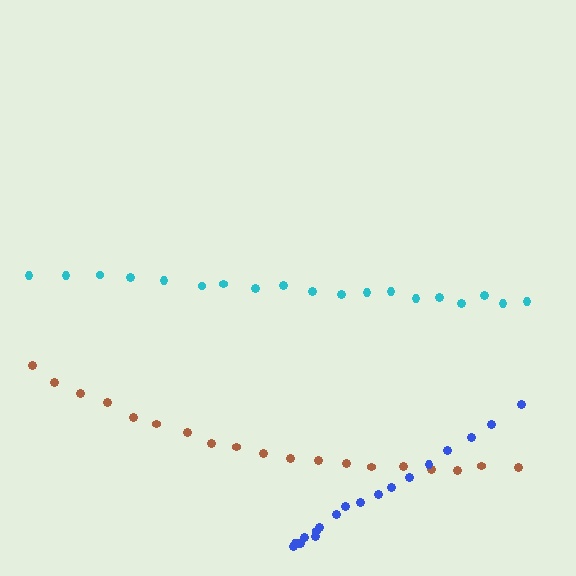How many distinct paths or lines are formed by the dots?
There are 3 distinct paths.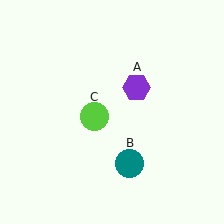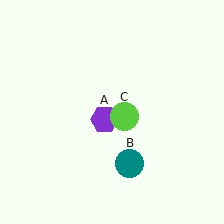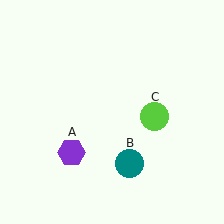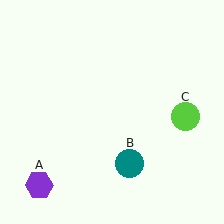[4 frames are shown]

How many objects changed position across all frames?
2 objects changed position: purple hexagon (object A), lime circle (object C).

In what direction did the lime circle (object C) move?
The lime circle (object C) moved right.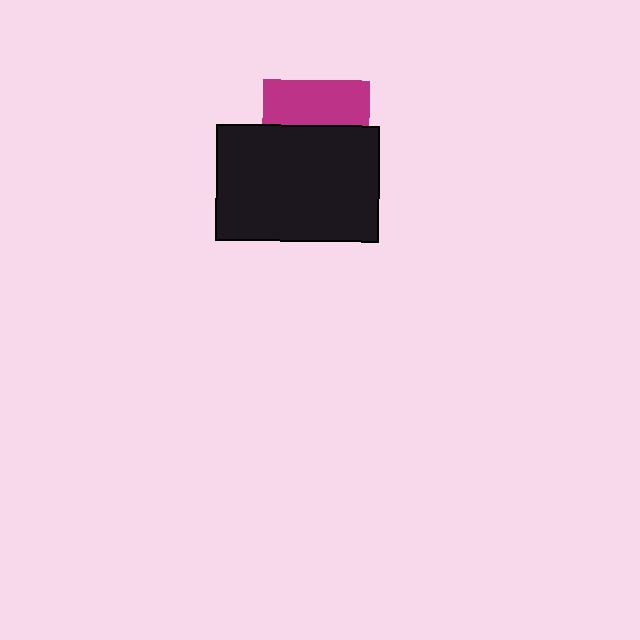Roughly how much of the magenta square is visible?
A small part of it is visible (roughly 43%).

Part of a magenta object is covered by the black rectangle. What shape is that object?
It is a square.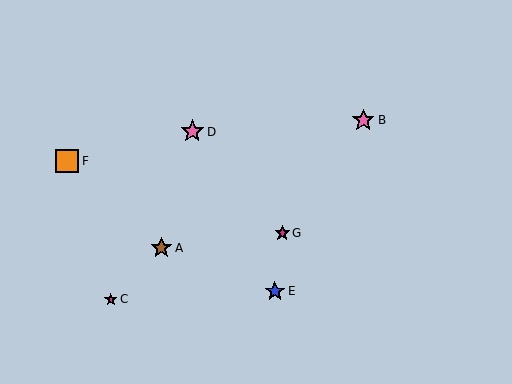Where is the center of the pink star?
The center of the pink star is at (363, 120).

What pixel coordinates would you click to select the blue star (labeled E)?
Click at (275, 291) to select the blue star E.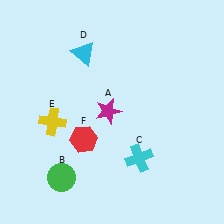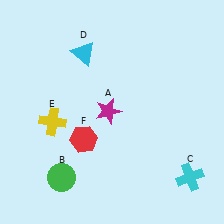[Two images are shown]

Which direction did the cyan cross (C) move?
The cyan cross (C) moved right.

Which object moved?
The cyan cross (C) moved right.